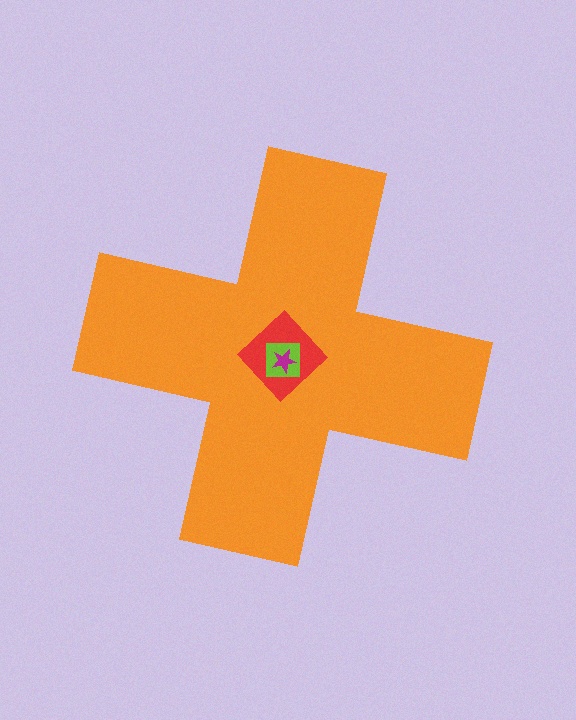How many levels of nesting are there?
4.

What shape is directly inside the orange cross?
The red diamond.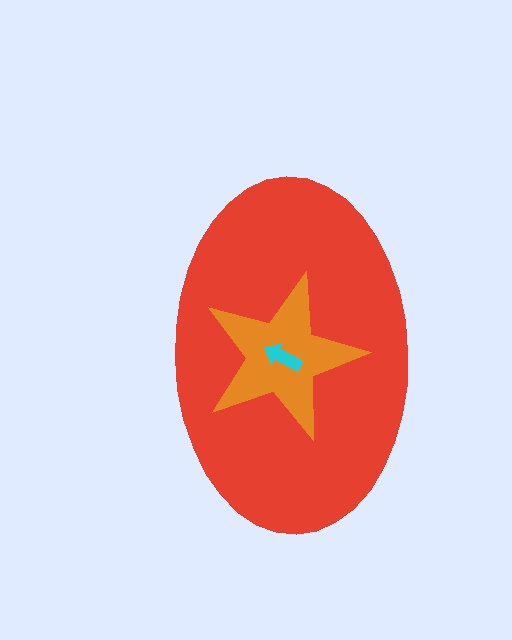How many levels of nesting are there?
3.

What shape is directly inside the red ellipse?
The orange star.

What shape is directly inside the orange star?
The cyan arrow.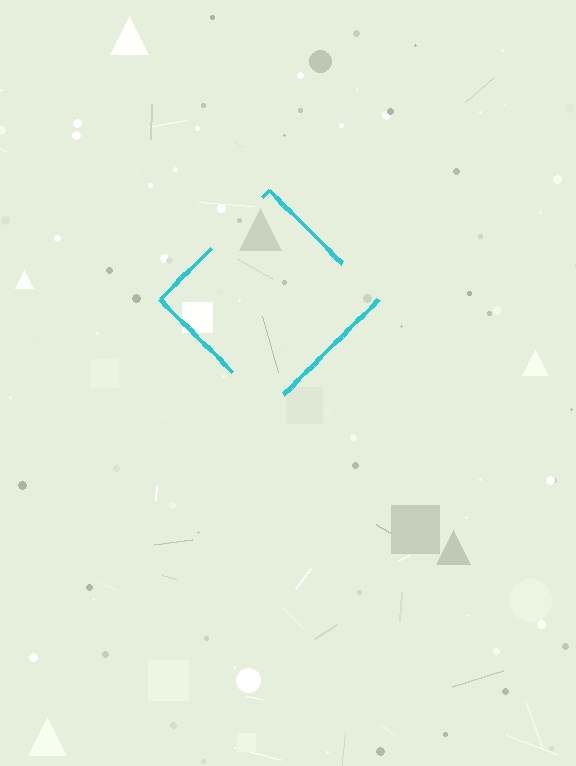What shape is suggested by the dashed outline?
The dashed outline suggests a diamond.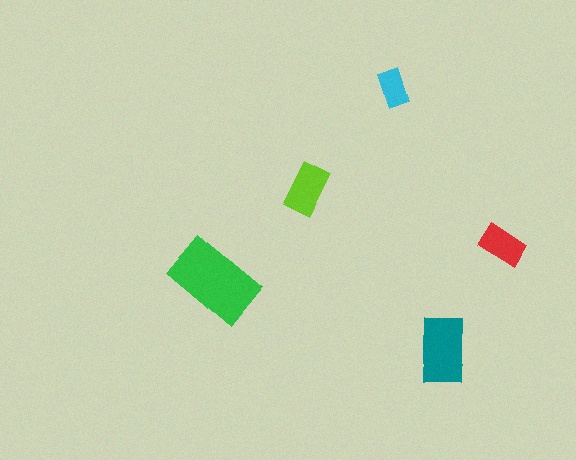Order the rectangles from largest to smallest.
the green one, the teal one, the lime one, the red one, the cyan one.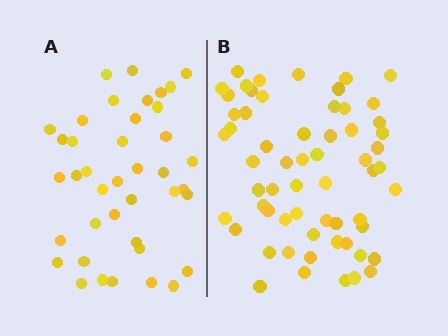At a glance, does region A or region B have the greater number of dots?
Region B (the right region) has more dots.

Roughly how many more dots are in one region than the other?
Region B has approximately 20 more dots than region A.